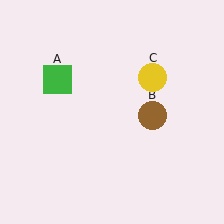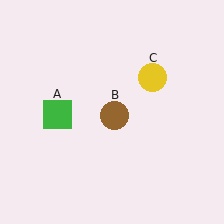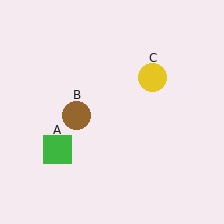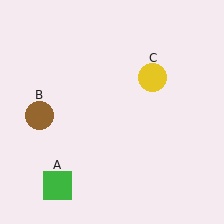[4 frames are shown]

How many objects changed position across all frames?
2 objects changed position: green square (object A), brown circle (object B).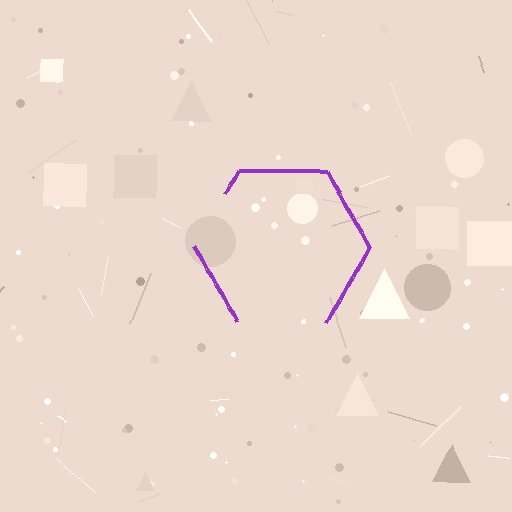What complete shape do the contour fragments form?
The contour fragments form a hexagon.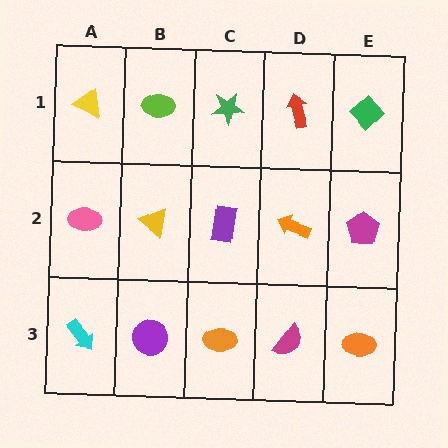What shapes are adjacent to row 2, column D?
A red arrow (row 1, column D), a magenta semicircle (row 3, column D), a purple rectangle (row 2, column C), a magenta pentagon (row 2, column E).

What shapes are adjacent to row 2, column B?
A lime ellipse (row 1, column B), a purple circle (row 3, column B), a pink ellipse (row 2, column A), a purple rectangle (row 2, column C).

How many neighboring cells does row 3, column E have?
2.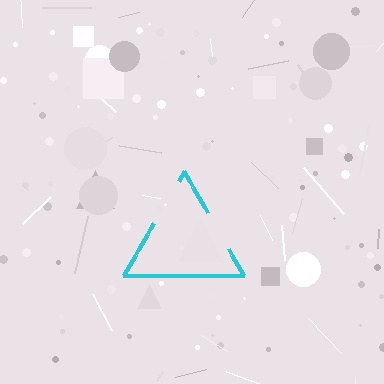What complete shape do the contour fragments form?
The contour fragments form a triangle.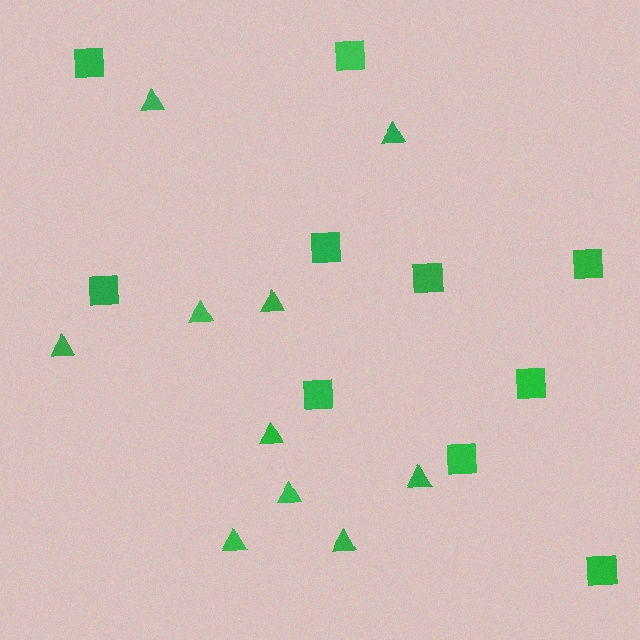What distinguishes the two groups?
There are 2 groups: one group of squares (10) and one group of triangles (10).